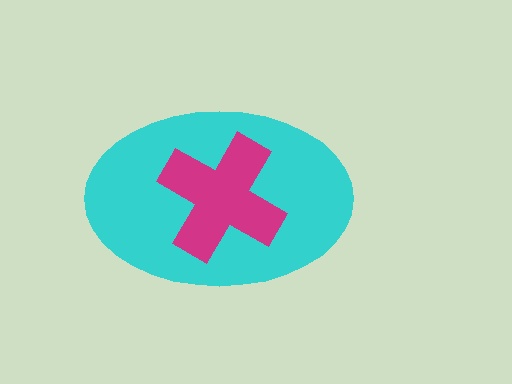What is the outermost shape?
The cyan ellipse.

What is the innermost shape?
The magenta cross.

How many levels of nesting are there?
2.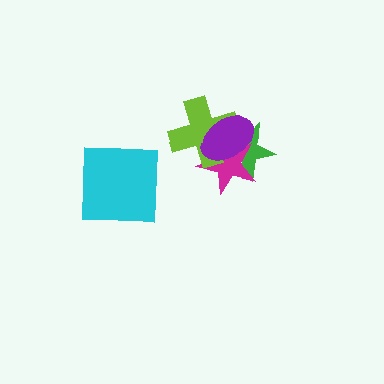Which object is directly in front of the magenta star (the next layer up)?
The lime cross is directly in front of the magenta star.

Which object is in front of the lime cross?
The purple ellipse is in front of the lime cross.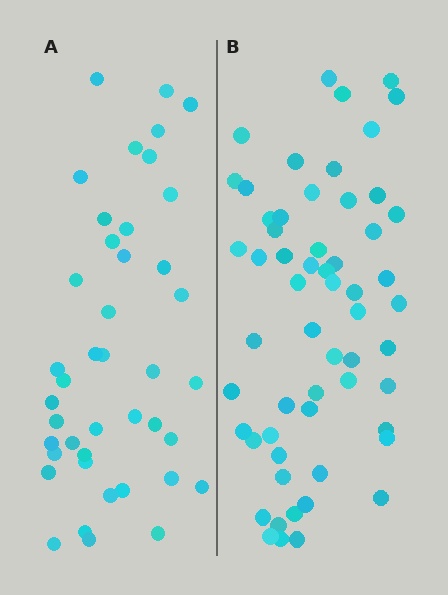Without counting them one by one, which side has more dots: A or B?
Region B (the right region) has more dots.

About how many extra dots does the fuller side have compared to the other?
Region B has approximately 15 more dots than region A.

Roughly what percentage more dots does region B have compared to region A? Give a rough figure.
About 40% more.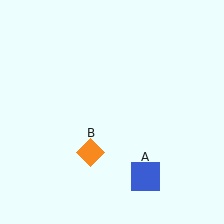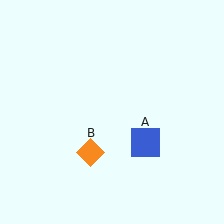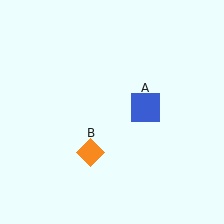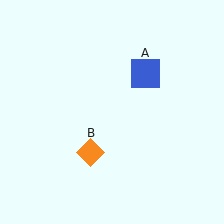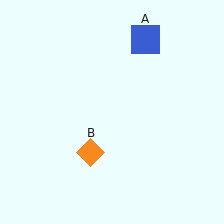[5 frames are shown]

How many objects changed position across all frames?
1 object changed position: blue square (object A).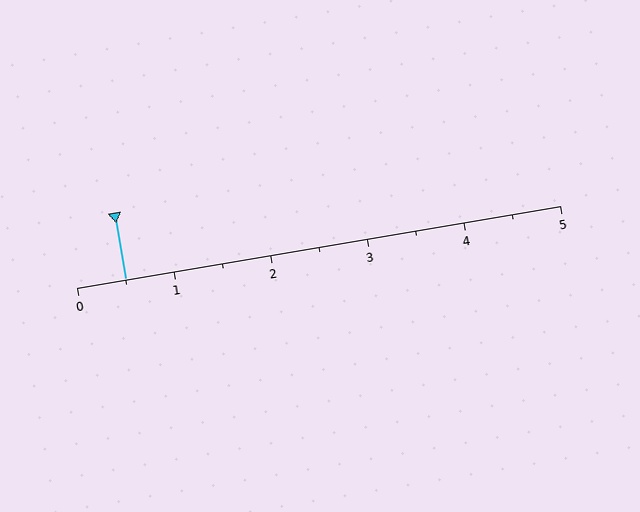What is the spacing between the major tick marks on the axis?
The major ticks are spaced 1 apart.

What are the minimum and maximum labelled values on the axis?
The axis runs from 0 to 5.